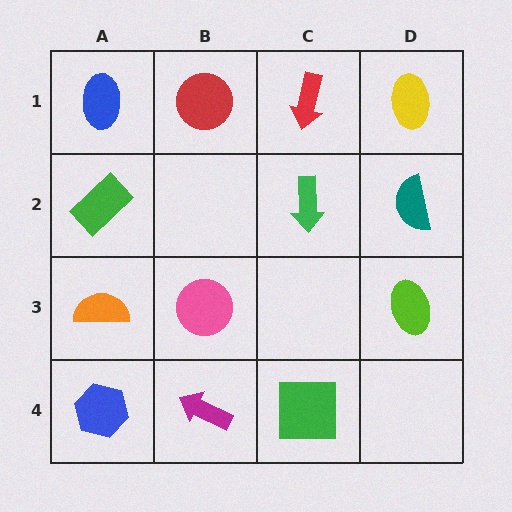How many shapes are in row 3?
3 shapes.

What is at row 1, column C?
A red arrow.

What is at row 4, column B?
A magenta arrow.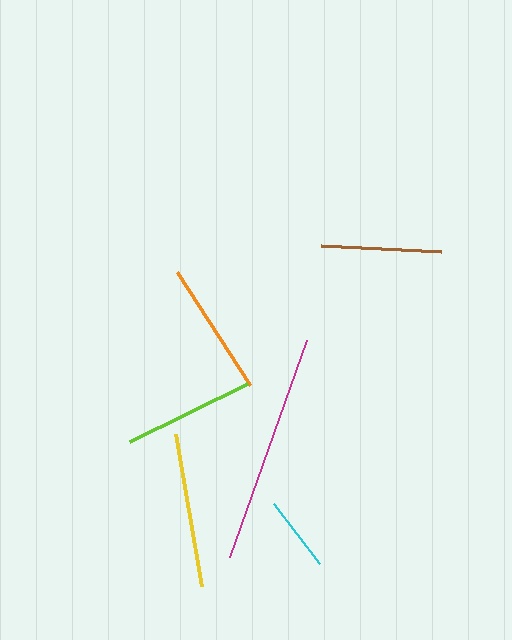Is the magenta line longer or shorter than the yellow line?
The magenta line is longer than the yellow line.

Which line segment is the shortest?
The cyan line is the shortest at approximately 76 pixels.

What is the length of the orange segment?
The orange segment is approximately 135 pixels long.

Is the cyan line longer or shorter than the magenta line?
The magenta line is longer than the cyan line.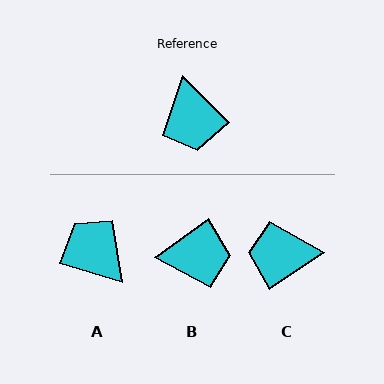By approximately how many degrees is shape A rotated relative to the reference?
Approximately 153 degrees clockwise.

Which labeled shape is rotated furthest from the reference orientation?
A, about 153 degrees away.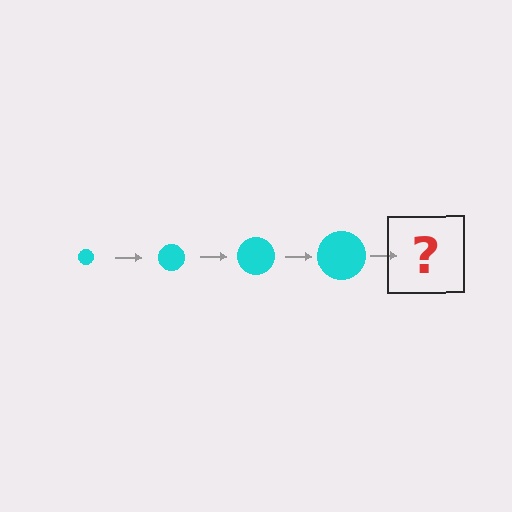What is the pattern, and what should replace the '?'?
The pattern is that the circle gets progressively larger each step. The '?' should be a cyan circle, larger than the previous one.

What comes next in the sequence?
The next element should be a cyan circle, larger than the previous one.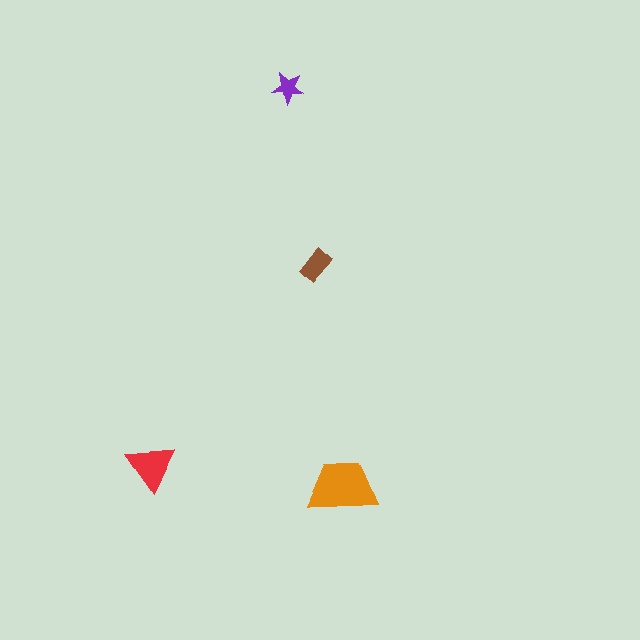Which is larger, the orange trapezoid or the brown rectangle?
The orange trapezoid.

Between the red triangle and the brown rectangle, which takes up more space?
The red triangle.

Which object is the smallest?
The purple star.